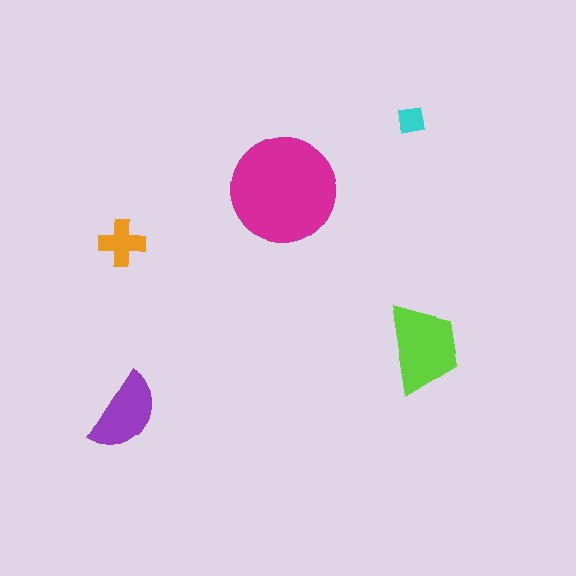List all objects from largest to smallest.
The magenta circle, the lime trapezoid, the purple semicircle, the orange cross, the cyan square.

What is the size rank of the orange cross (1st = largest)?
4th.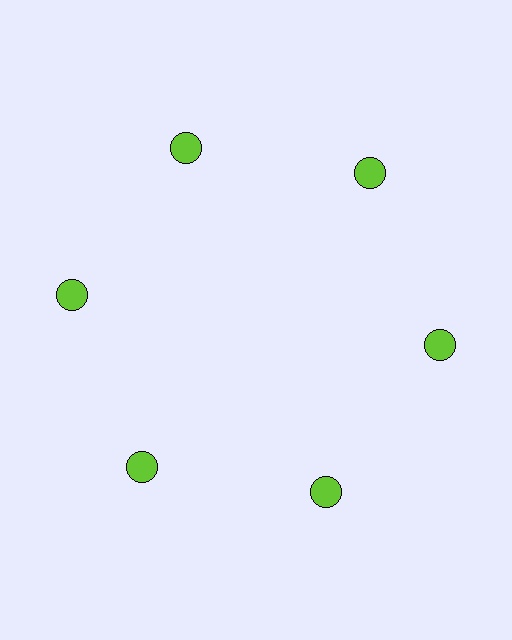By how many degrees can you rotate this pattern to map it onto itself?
The pattern maps onto itself every 60 degrees of rotation.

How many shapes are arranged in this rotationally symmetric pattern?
There are 6 shapes, arranged in 6 groups of 1.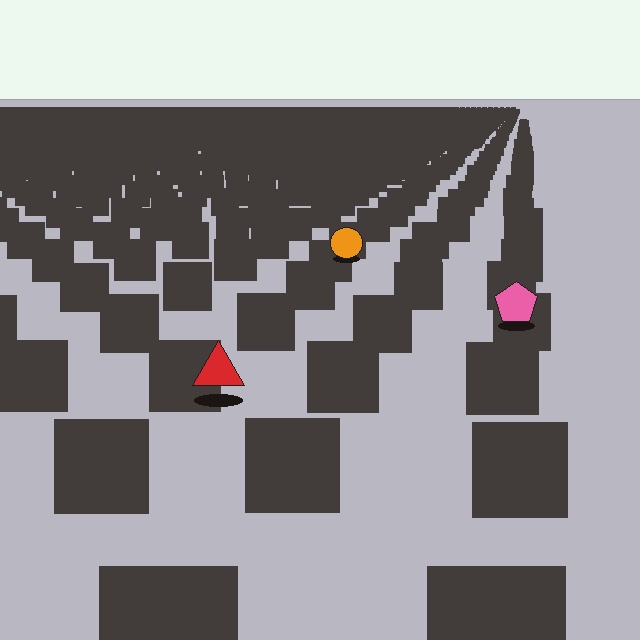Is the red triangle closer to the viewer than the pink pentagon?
Yes. The red triangle is closer — you can tell from the texture gradient: the ground texture is coarser near it.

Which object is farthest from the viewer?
The orange circle is farthest from the viewer. It appears smaller and the ground texture around it is denser.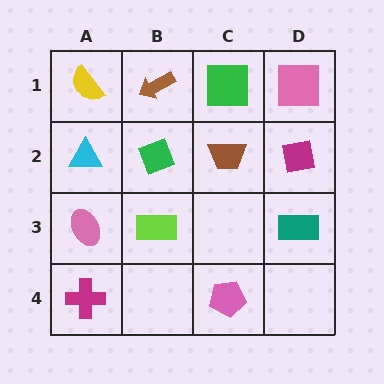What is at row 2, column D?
A magenta square.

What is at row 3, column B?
A lime rectangle.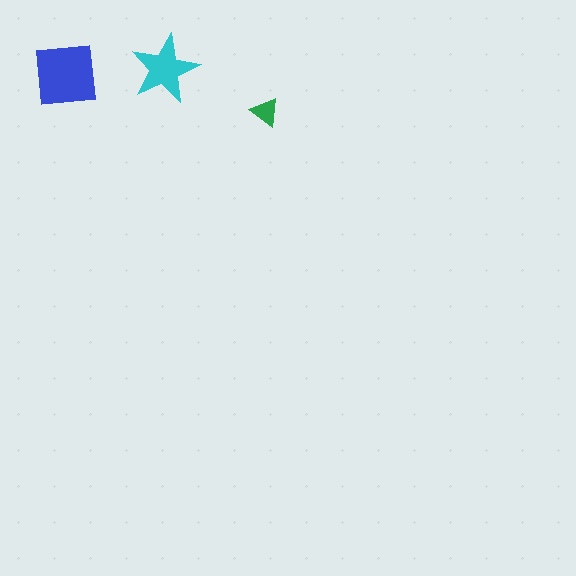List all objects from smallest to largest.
The green triangle, the cyan star, the blue square.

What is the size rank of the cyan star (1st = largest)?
2nd.